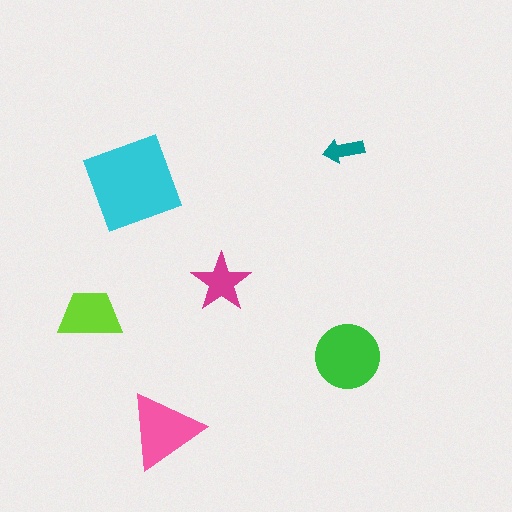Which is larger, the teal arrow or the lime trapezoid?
The lime trapezoid.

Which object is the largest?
The cyan square.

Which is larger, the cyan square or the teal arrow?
The cyan square.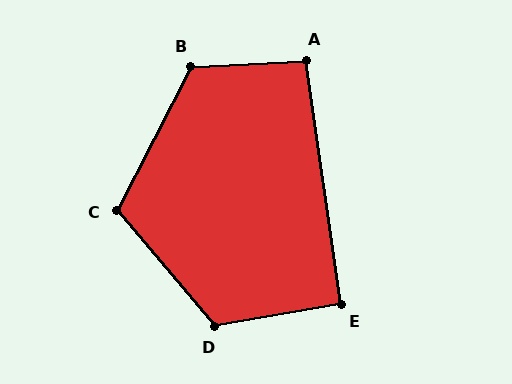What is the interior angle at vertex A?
Approximately 95 degrees (approximately right).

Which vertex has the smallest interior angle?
E, at approximately 92 degrees.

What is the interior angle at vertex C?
Approximately 112 degrees (obtuse).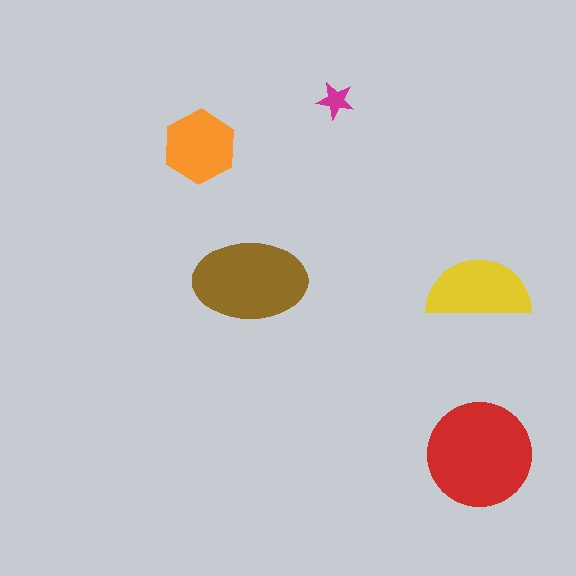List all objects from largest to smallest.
The red circle, the brown ellipse, the yellow semicircle, the orange hexagon, the magenta star.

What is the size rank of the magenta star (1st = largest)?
5th.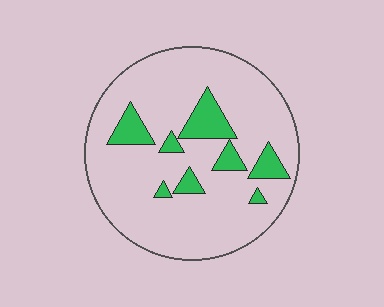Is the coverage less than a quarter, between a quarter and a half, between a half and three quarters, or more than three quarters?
Less than a quarter.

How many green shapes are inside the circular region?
8.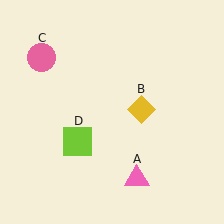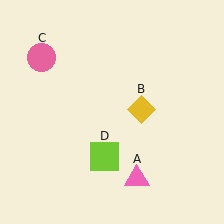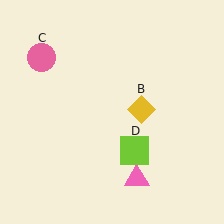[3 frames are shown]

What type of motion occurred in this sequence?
The lime square (object D) rotated counterclockwise around the center of the scene.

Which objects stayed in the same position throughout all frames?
Pink triangle (object A) and yellow diamond (object B) and pink circle (object C) remained stationary.